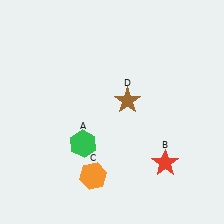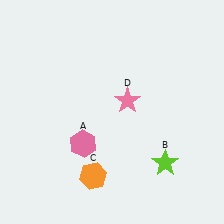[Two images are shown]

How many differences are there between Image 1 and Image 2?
There are 3 differences between the two images.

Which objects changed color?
A changed from green to pink. B changed from red to lime. D changed from brown to pink.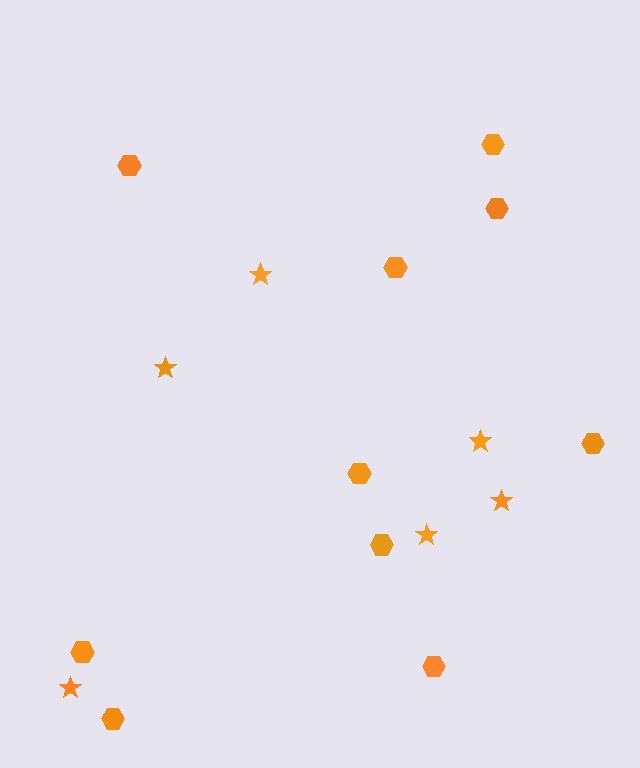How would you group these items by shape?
There are 2 groups: one group of stars (6) and one group of hexagons (10).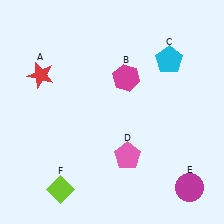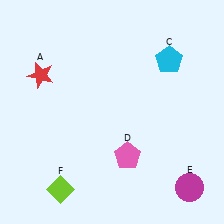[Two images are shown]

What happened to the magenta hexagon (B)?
The magenta hexagon (B) was removed in Image 2. It was in the top-right area of Image 1.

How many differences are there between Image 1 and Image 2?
There is 1 difference between the two images.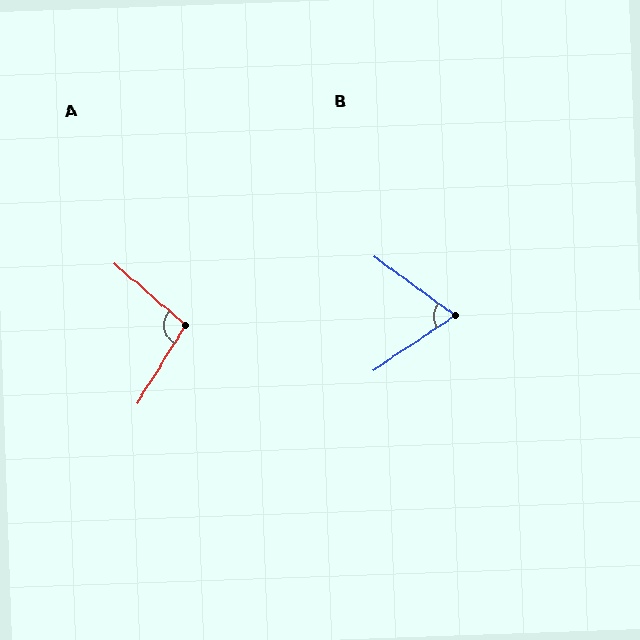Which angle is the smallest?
B, at approximately 70 degrees.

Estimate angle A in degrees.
Approximately 99 degrees.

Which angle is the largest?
A, at approximately 99 degrees.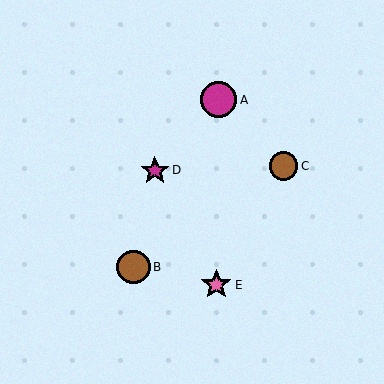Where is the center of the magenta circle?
The center of the magenta circle is at (219, 100).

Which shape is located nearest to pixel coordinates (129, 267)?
The brown circle (labeled B) at (133, 267) is nearest to that location.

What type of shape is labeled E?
Shape E is a pink star.